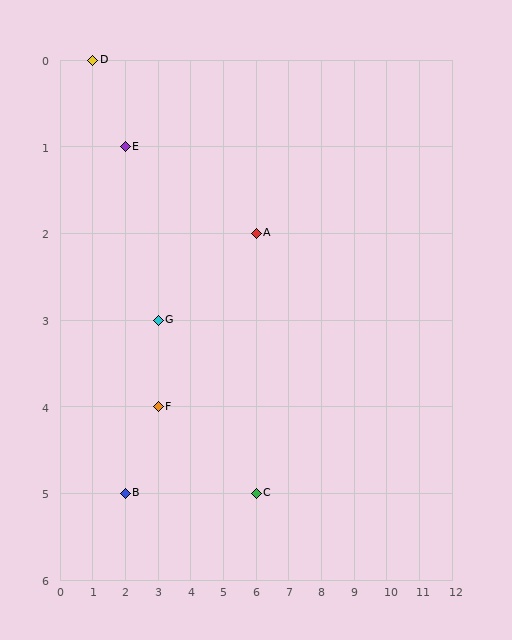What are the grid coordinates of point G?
Point G is at grid coordinates (3, 3).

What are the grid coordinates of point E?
Point E is at grid coordinates (2, 1).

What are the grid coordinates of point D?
Point D is at grid coordinates (1, 0).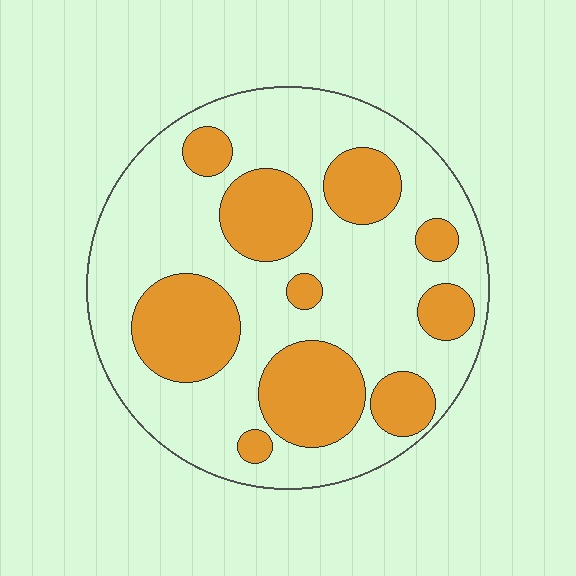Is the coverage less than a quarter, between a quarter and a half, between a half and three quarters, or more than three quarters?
Between a quarter and a half.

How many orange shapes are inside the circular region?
10.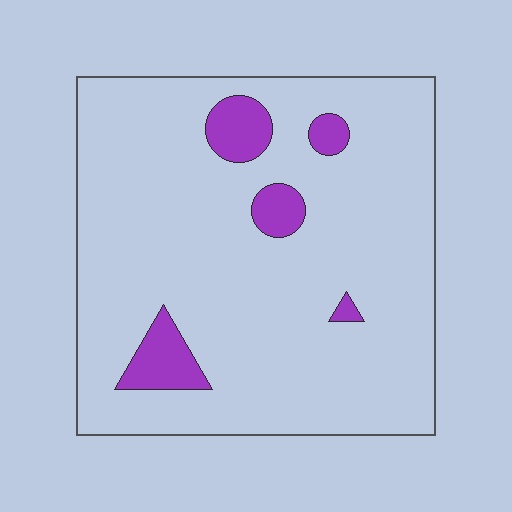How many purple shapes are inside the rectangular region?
5.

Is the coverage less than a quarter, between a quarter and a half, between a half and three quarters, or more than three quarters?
Less than a quarter.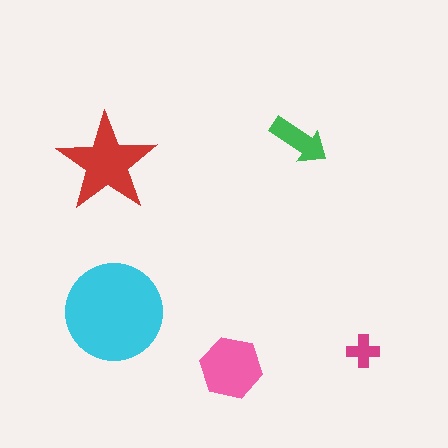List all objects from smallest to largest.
The magenta cross, the green arrow, the pink hexagon, the red star, the cyan circle.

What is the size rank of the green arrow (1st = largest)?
4th.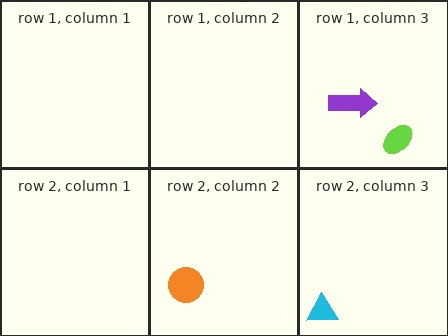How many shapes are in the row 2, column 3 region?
1.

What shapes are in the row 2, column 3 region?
The cyan triangle.